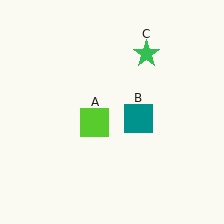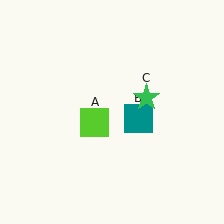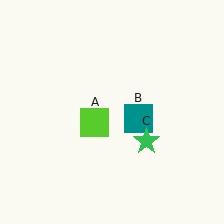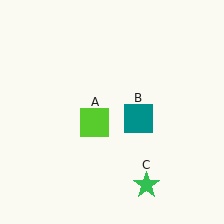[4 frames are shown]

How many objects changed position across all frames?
1 object changed position: green star (object C).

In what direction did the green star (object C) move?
The green star (object C) moved down.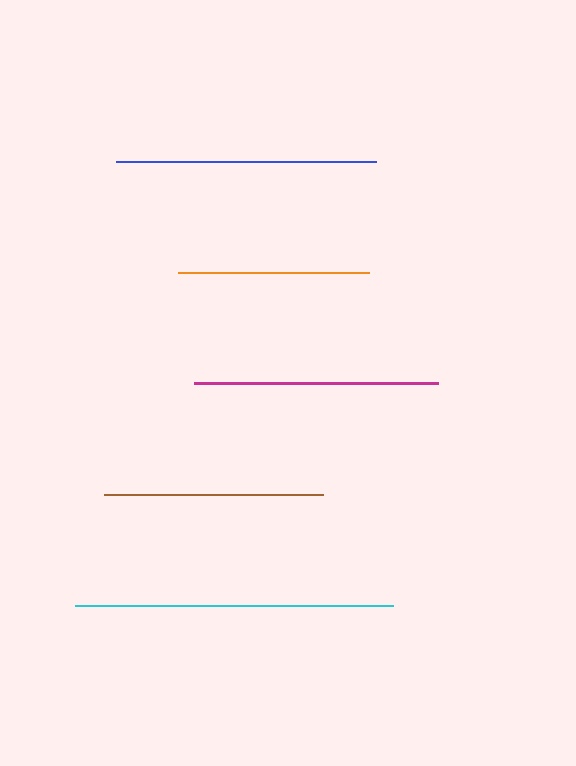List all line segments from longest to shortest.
From longest to shortest: cyan, blue, magenta, brown, orange.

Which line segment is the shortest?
The orange line is the shortest at approximately 190 pixels.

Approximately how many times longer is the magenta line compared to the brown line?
The magenta line is approximately 1.1 times the length of the brown line.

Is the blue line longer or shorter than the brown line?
The blue line is longer than the brown line.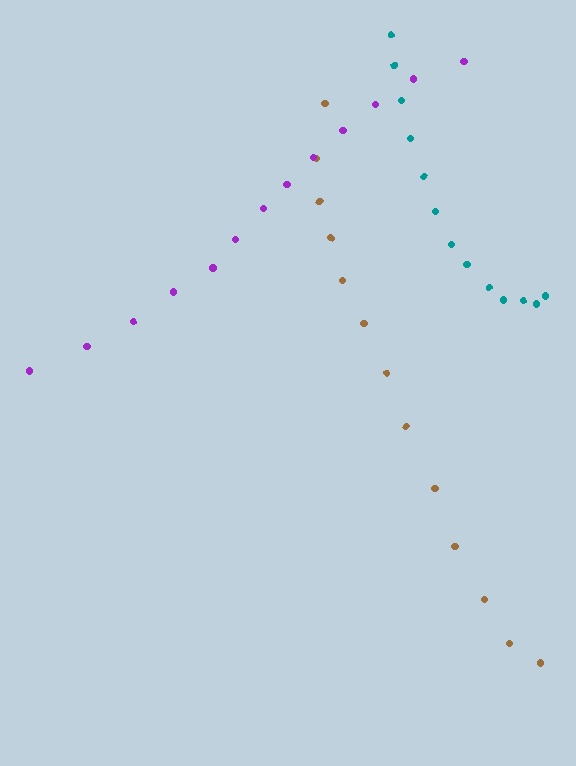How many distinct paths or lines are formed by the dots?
There are 3 distinct paths.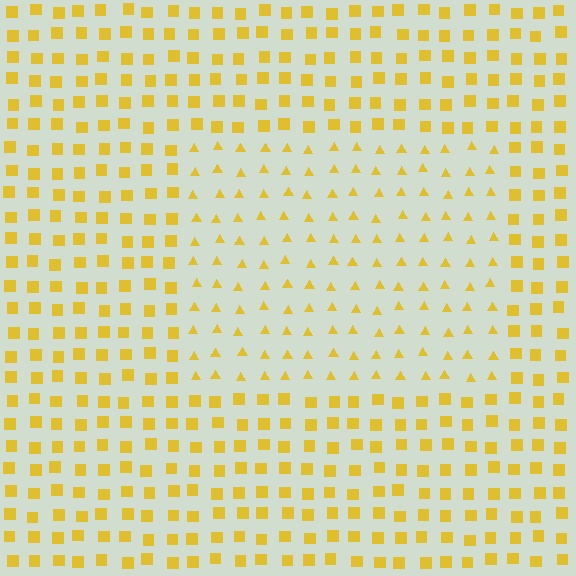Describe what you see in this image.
The image is filled with small yellow elements arranged in a uniform grid. A rectangle-shaped region contains triangles, while the surrounding area contains squares. The boundary is defined purely by the change in element shape.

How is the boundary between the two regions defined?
The boundary is defined by a change in element shape: triangles inside vs. squares outside. All elements share the same color and spacing.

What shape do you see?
I see a rectangle.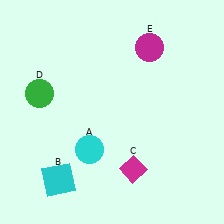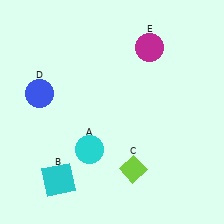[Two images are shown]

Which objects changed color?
C changed from magenta to lime. D changed from green to blue.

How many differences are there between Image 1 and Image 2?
There are 2 differences between the two images.